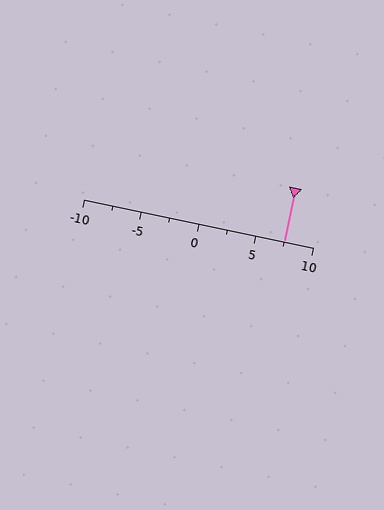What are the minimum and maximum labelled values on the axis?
The axis runs from -10 to 10.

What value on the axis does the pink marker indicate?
The marker indicates approximately 7.5.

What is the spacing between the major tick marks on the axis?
The major ticks are spaced 5 apart.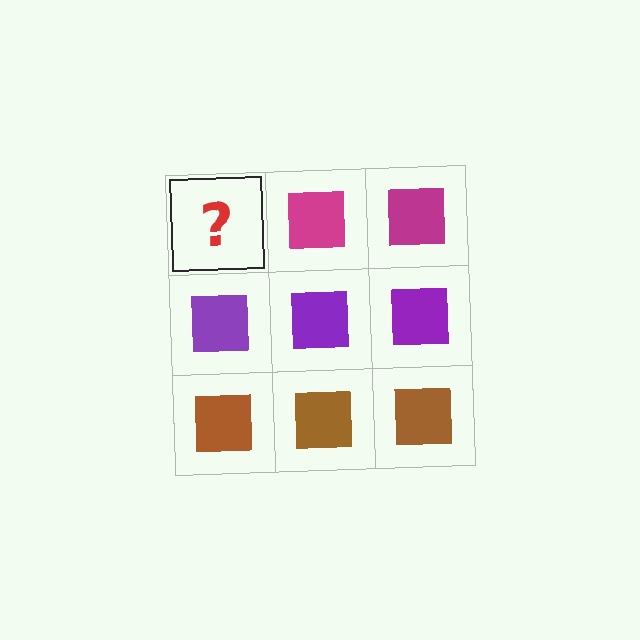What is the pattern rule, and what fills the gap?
The rule is that each row has a consistent color. The gap should be filled with a magenta square.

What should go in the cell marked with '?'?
The missing cell should contain a magenta square.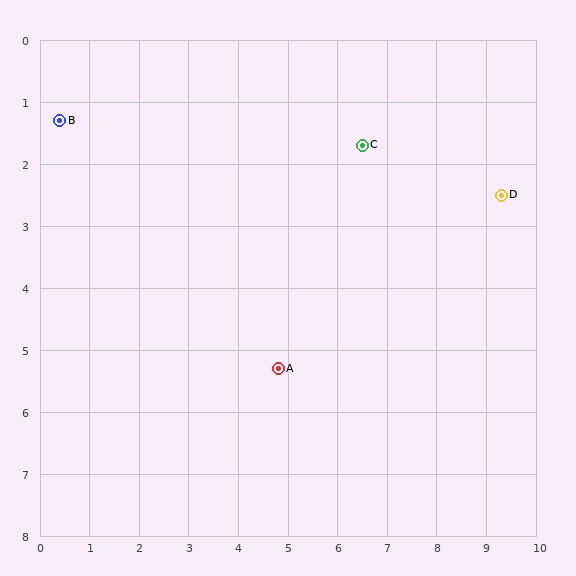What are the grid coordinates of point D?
Point D is at approximately (9.3, 2.5).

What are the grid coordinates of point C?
Point C is at approximately (6.5, 1.7).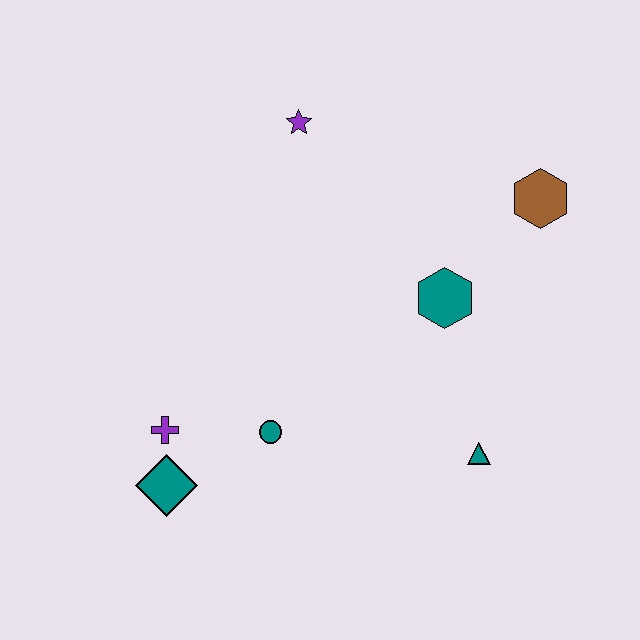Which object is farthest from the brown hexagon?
The teal diamond is farthest from the brown hexagon.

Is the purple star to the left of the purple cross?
No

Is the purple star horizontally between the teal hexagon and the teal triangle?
No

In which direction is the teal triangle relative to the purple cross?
The teal triangle is to the right of the purple cross.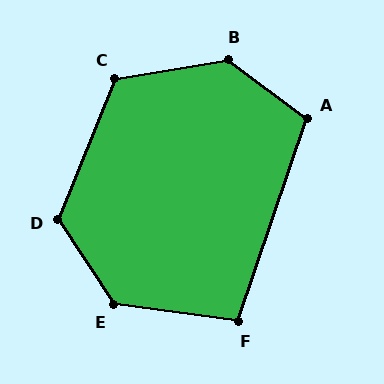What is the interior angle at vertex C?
Approximately 122 degrees (obtuse).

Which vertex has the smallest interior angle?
F, at approximately 101 degrees.